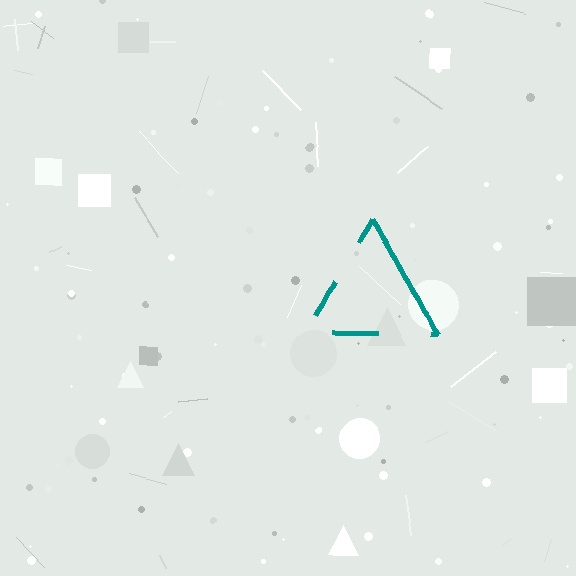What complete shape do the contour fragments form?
The contour fragments form a triangle.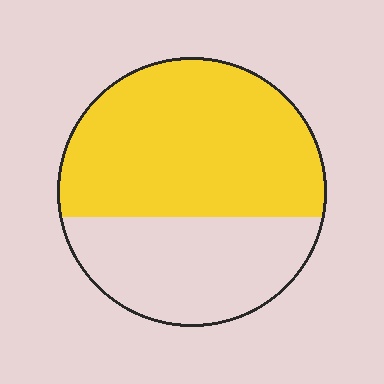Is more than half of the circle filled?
Yes.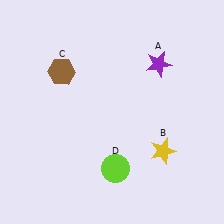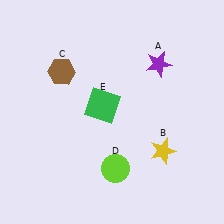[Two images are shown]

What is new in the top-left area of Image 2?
A green square (E) was added in the top-left area of Image 2.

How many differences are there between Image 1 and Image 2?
There is 1 difference between the two images.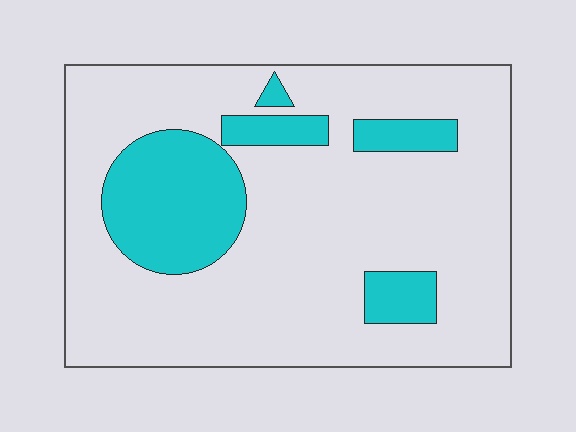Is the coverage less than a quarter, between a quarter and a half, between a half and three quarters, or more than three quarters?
Less than a quarter.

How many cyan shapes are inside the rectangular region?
5.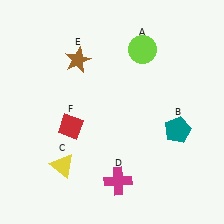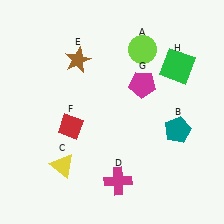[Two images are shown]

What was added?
A magenta pentagon (G), a green square (H) were added in Image 2.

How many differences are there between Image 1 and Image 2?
There are 2 differences between the two images.